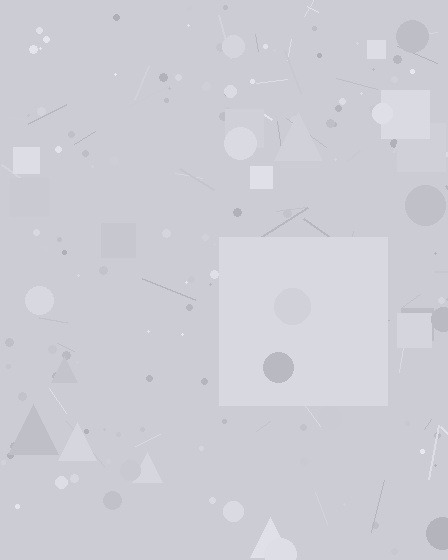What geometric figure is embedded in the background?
A square is embedded in the background.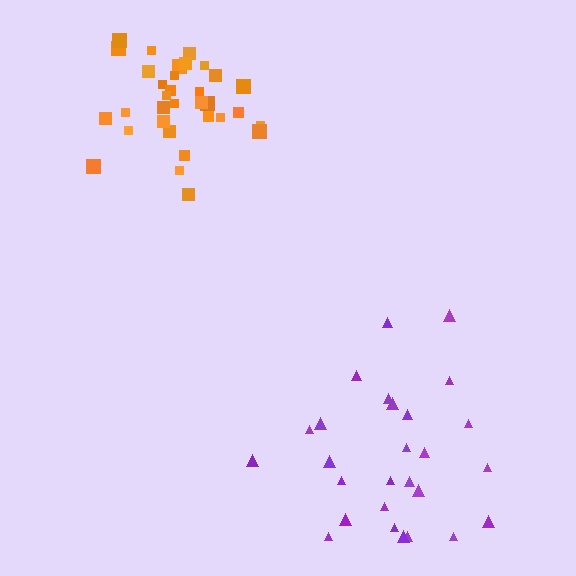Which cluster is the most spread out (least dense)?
Purple.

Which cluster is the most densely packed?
Orange.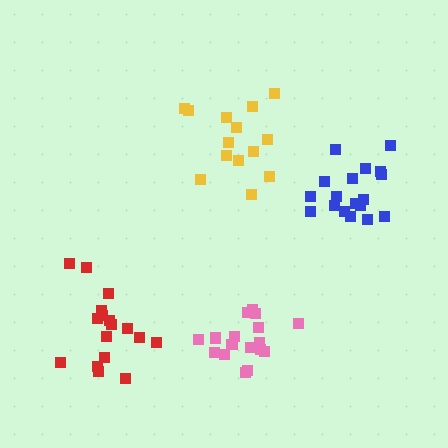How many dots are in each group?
Group 1: 17 dots, Group 2: 18 dots, Group 3: 14 dots, Group 4: 17 dots (66 total).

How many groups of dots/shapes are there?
There are 4 groups.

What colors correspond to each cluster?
The clusters are colored: pink, blue, yellow, red.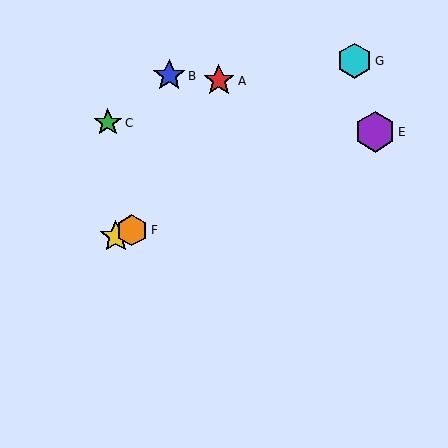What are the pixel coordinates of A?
Object A is at (219, 81).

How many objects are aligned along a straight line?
3 objects (D, E, F) are aligned along a straight line.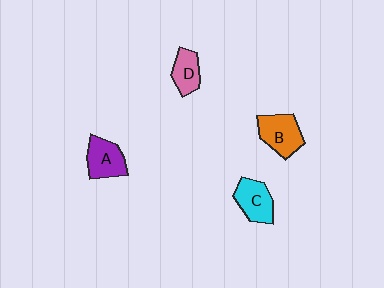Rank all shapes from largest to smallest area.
From largest to smallest: B (orange), A (purple), C (cyan), D (pink).